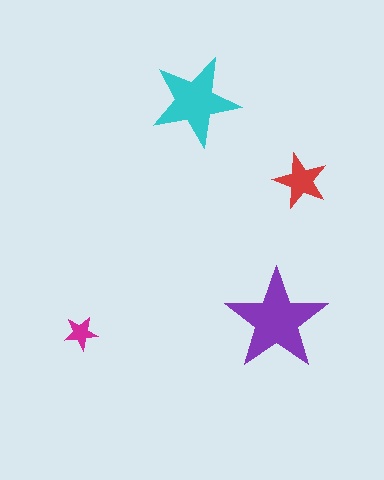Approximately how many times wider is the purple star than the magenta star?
About 3 times wider.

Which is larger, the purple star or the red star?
The purple one.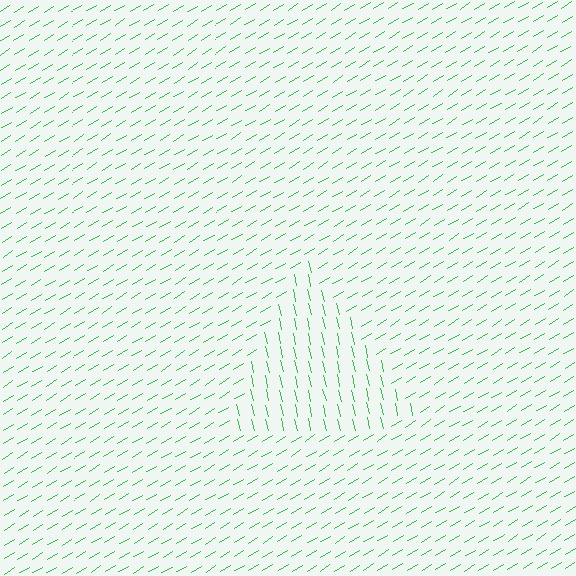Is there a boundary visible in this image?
Yes, there is a texture boundary formed by a change in line orientation.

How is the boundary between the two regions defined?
The boundary is defined purely by a change in line orientation (approximately 72 degrees difference). All lines are the same color and thickness.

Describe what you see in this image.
The image is filled with small green line segments. A triangle region in the image has lines oriented differently from the surrounding lines, creating a visible texture boundary.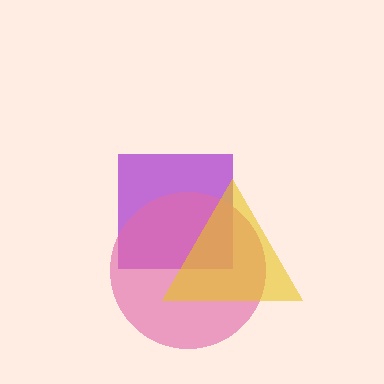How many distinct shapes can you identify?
There are 3 distinct shapes: a purple square, a pink circle, a yellow triangle.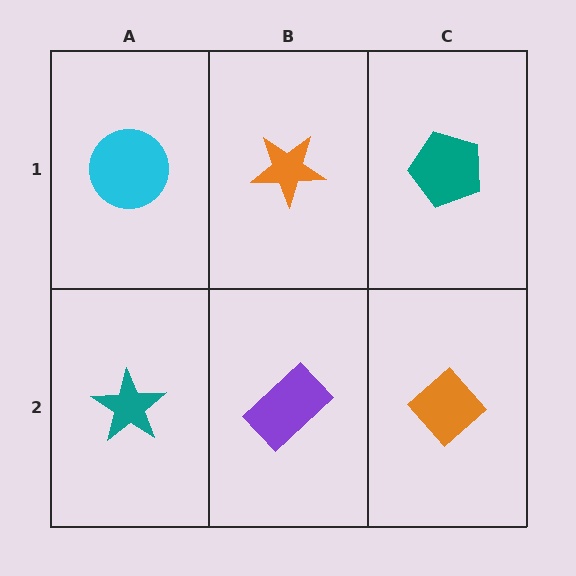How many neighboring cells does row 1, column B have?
3.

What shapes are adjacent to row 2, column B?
An orange star (row 1, column B), a teal star (row 2, column A), an orange diamond (row 2, column C).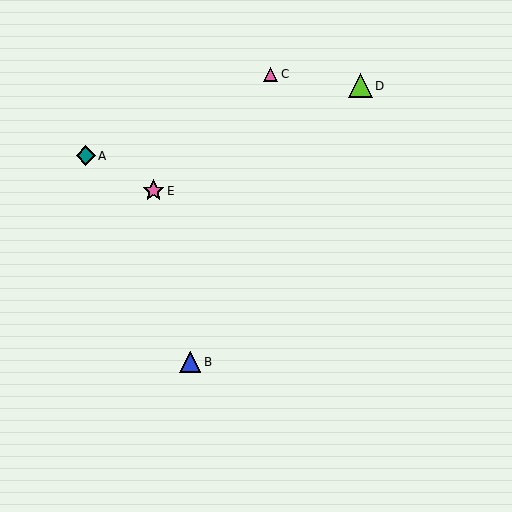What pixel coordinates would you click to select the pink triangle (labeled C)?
Click at (270, 74) to select the pink triangle C.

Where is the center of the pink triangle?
The center of the pink triangle is at (270, 74).